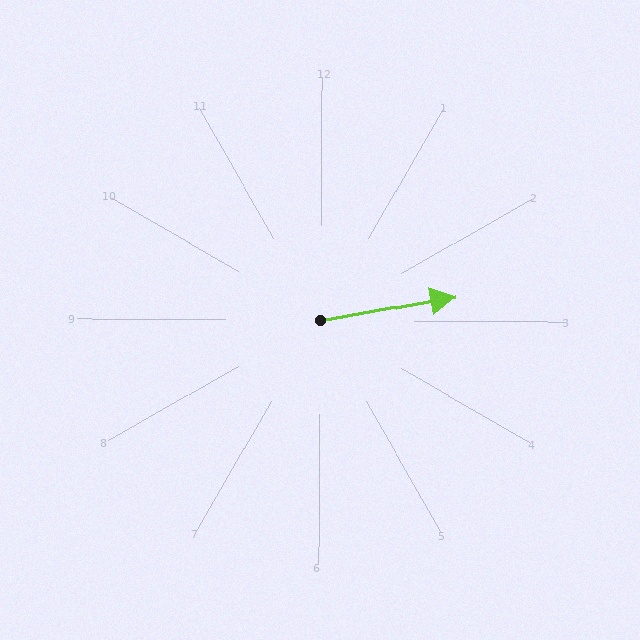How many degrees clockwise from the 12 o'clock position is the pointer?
Approximately 80 degrees.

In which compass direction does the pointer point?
East.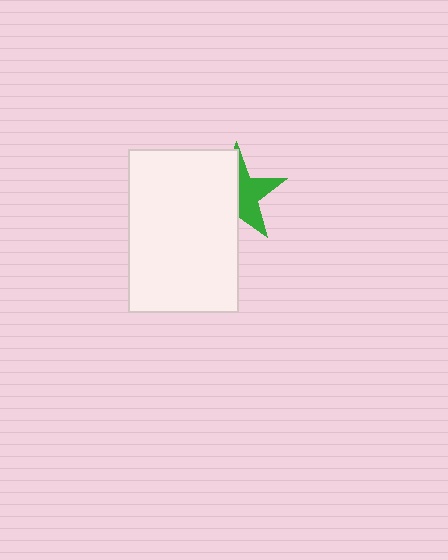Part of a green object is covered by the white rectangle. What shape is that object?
It is a star.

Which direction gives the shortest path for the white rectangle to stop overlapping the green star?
Moving left gives the shortest separation.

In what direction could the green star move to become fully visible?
The green star could move right. That would shift it out from behind the white rectangle entirely.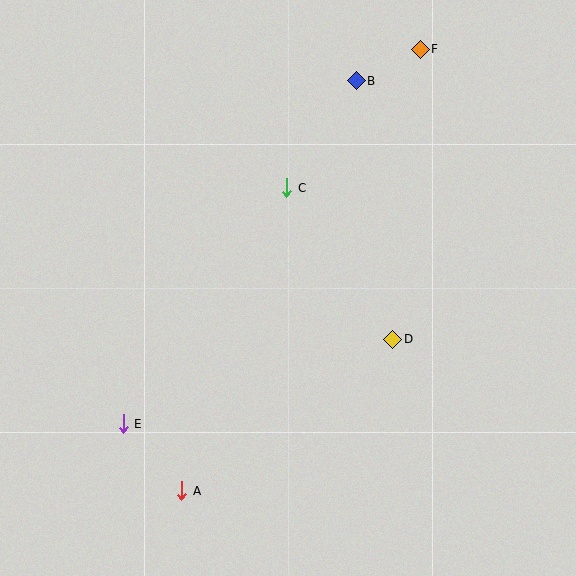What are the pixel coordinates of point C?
Point C is at (287, 188).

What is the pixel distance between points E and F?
The distance between E and F is 478 pixels.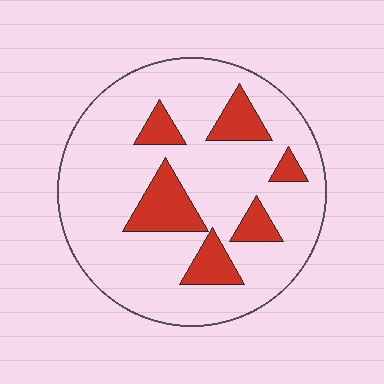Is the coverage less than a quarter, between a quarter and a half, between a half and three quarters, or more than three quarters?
Less than a quarter.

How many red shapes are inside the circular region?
6.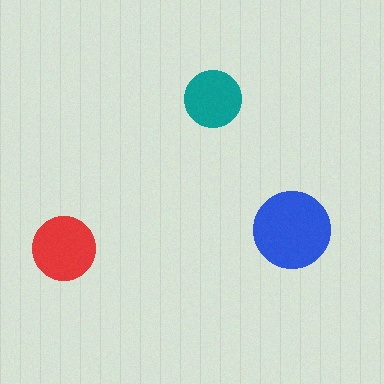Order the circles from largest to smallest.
the blue one, the red one, the teal one.